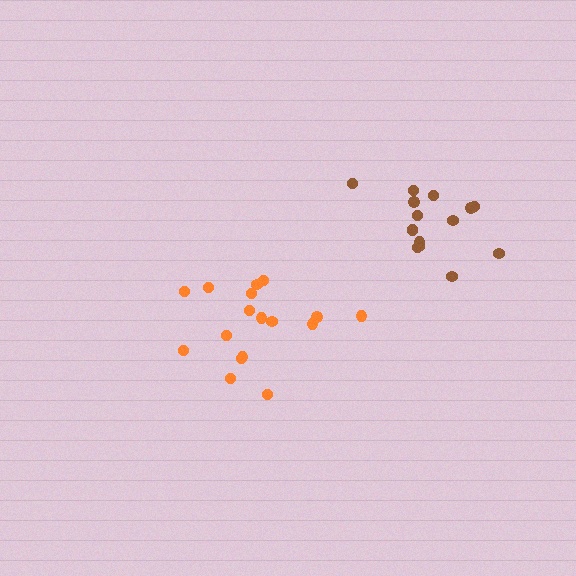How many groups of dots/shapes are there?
There are 2 groups.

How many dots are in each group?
Group 1: 15 dots, Group 2: 17 dots (32 total).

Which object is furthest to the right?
The brown cluster is rightmost.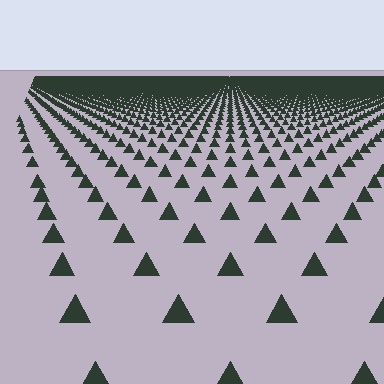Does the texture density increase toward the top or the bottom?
Density increases toward the top.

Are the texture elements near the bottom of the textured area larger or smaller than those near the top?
Larger. Near the bottom, elements are closer to the viewer and appear at a bigger on-screen size.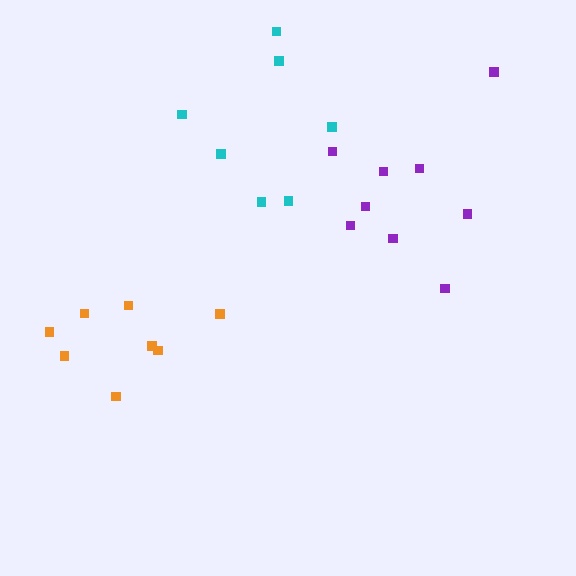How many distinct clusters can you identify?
There are 3 distinct clusters.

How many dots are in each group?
Group 1: 7 dots, Group 2: 9 dots, Group 3: 8 dots (24 total).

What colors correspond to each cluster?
The clusters are colored: cyan, purple, orange.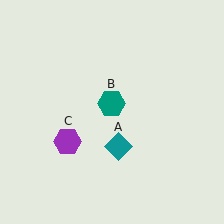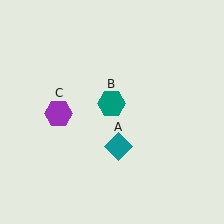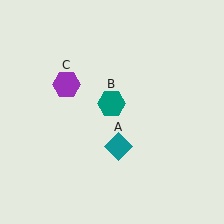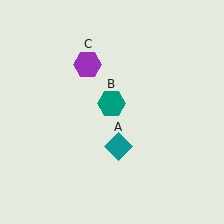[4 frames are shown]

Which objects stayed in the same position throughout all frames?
Teal diamond (object A) and teal hexagon (object B) remained stationary.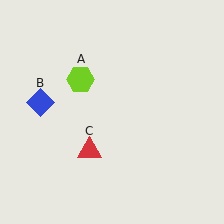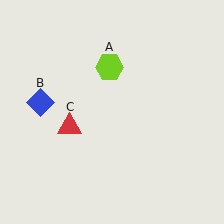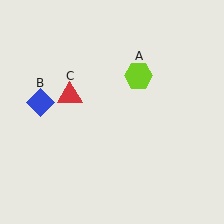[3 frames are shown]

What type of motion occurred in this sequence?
The lime hexagon (object A), red triangle (object C) rotated clockwise around the center of the scene.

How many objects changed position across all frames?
2 objects changed position: lime hexagon (object A), red triangle (object C).